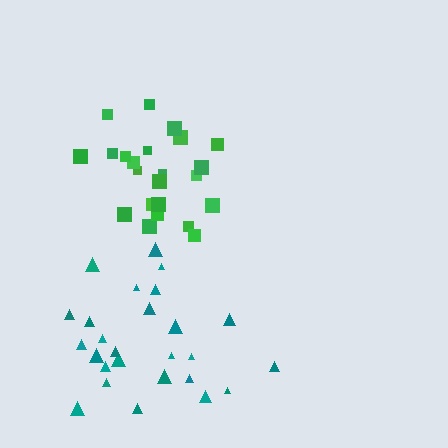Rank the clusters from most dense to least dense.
green, teal.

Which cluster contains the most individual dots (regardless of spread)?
Teal (26).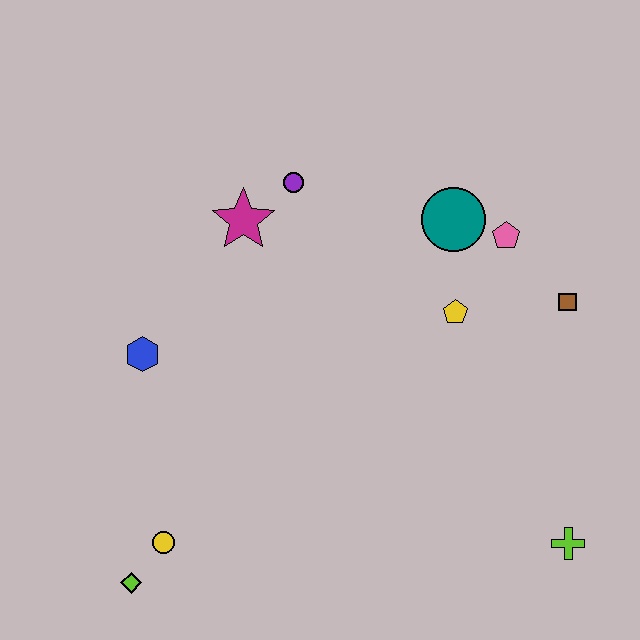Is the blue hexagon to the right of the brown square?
No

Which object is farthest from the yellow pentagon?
The lime diamond is farthest from the yellow pentagon.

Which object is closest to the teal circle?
The pink pentagon is closest to the teal circle.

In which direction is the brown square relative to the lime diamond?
The brown square is to the right of the lime diamond.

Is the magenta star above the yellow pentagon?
Yes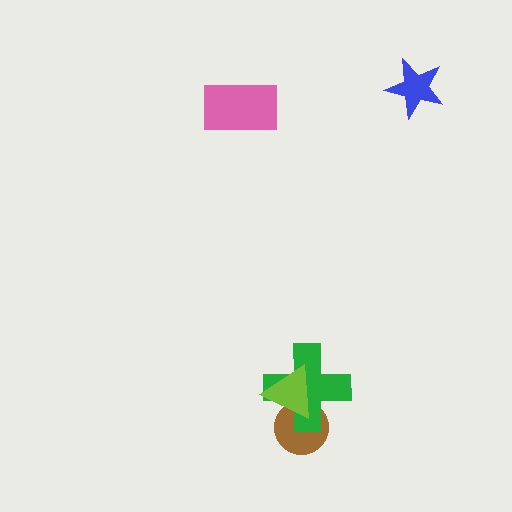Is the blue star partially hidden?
No, no other shape covers it.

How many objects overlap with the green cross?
2 objects overlap with the green cross.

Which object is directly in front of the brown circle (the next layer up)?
The green cross is directly in front of the brown circle.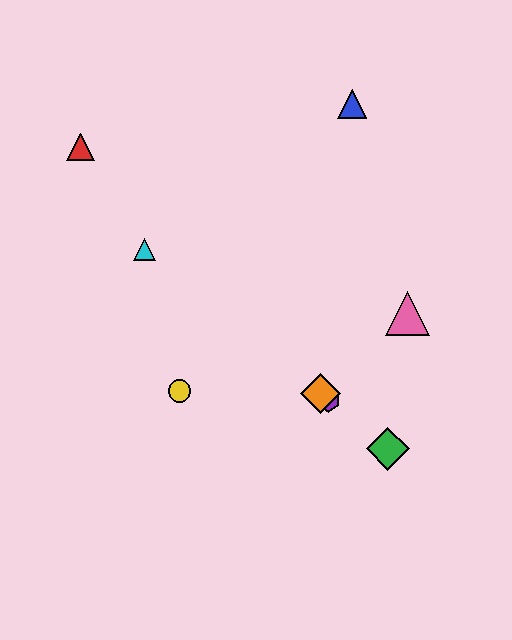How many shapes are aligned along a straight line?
4 shapes (the green diamond, the purple hexagon, the orange diamond, the cyan triangle) are aligned along a straight line.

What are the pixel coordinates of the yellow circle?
The yellow circle is at (179, 391).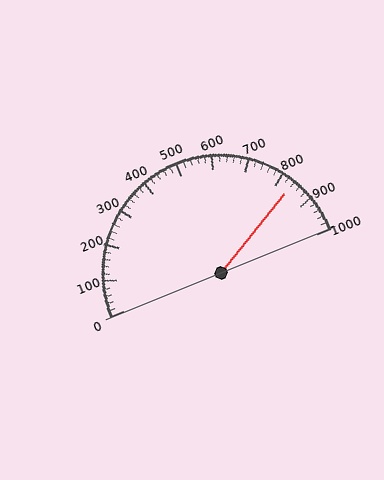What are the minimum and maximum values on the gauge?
The gauge ranges from 0 to 1000.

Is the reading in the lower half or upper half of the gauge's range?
The reading is in the upper half of the range (0 to 1000).